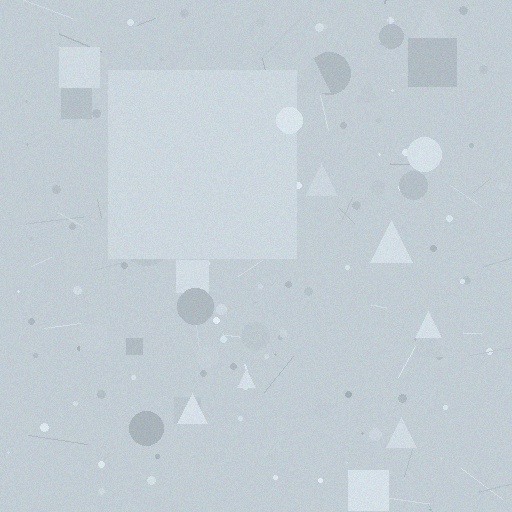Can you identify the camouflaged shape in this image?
The camouflaged shape is a square.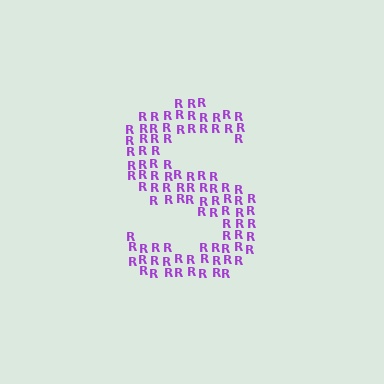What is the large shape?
The large shape is the letter S.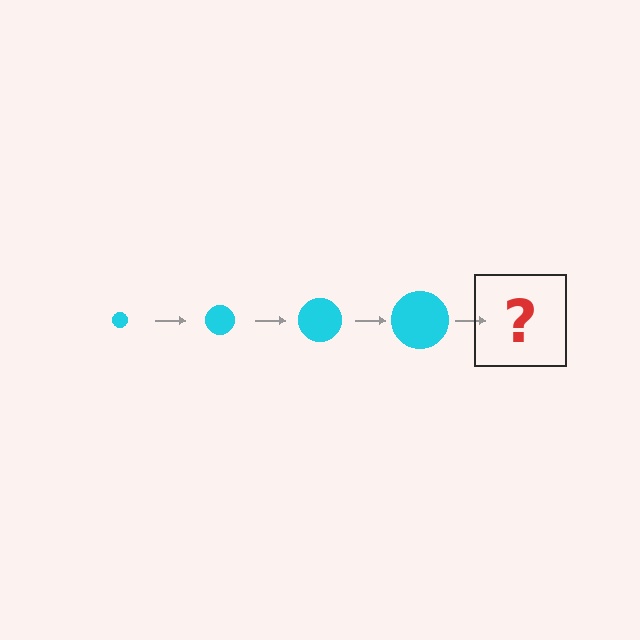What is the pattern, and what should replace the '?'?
The pattern is that the circle gets progressively larger each step. The '?' should be a cyan circle, larger than the previous one.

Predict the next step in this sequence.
The next step is a cyan circle, larger than the previous one.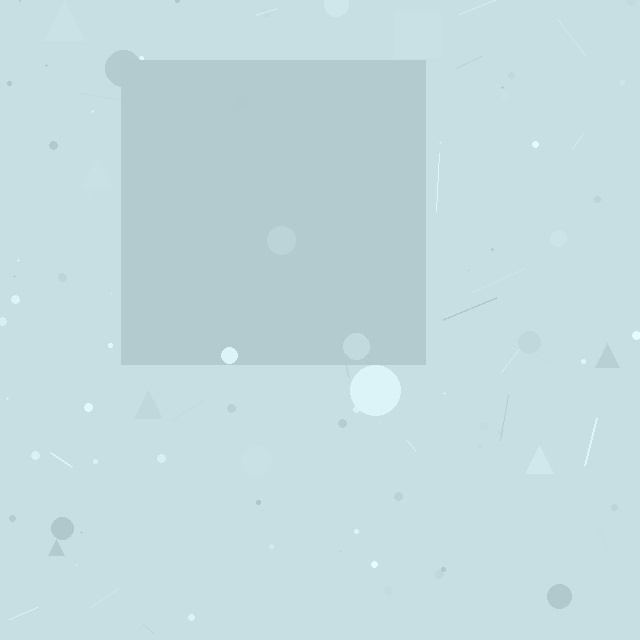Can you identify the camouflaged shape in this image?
The camouflaged shape is a square.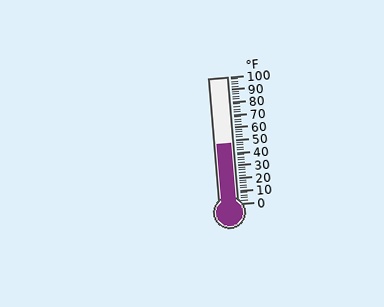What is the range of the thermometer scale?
The thermometer scale ranges from 0°F to 100°F.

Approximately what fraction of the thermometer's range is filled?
The thermometer is filled to approximately 50% of its range.